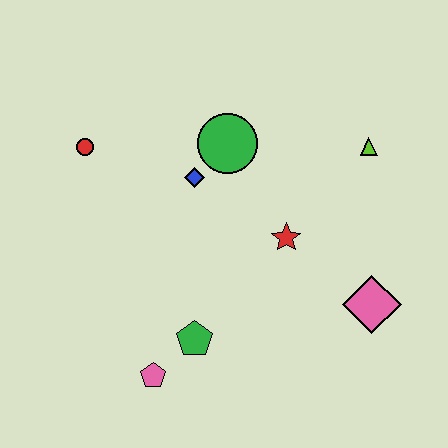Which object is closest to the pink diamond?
The red star is closest to the pink diamond.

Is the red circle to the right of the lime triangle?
No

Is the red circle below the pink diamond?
No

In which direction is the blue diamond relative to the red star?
The blue diamond is to the left of the red star.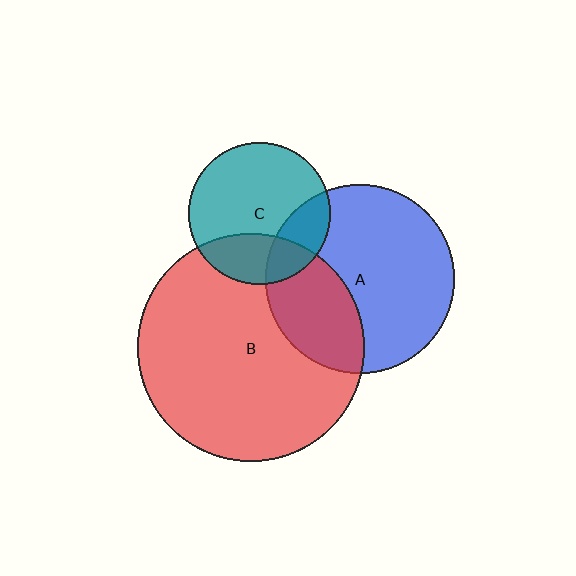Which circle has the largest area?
Circle B (red).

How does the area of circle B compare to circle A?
Approximately 1.5 times.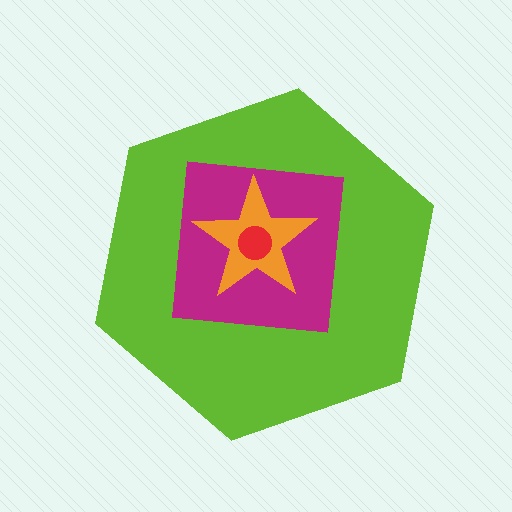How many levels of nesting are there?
4.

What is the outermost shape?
The lime hexagon.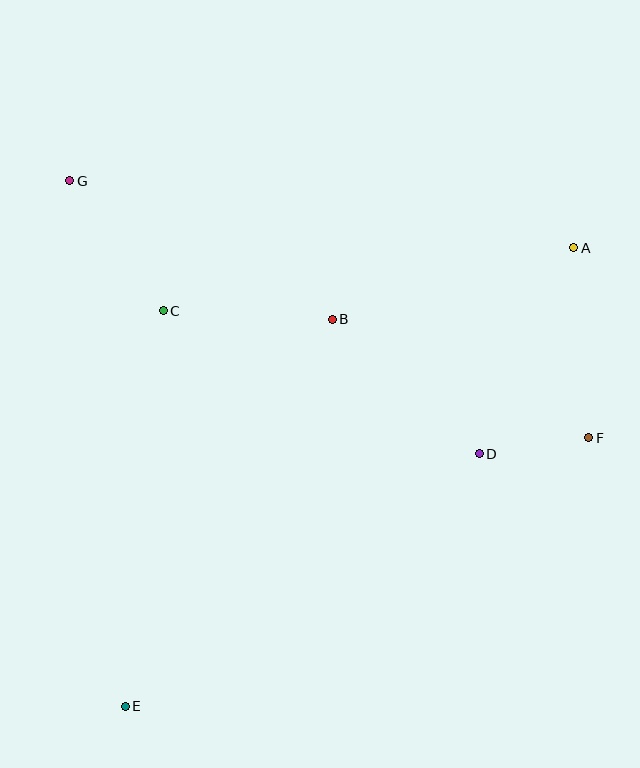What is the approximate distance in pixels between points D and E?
The distance between D and E is approximately 435 pixels.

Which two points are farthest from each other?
Points A and E are farthest from each other.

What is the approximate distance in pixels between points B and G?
The distance between B and G is approximately 297 pixels.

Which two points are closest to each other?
Points D and F are closest to each other.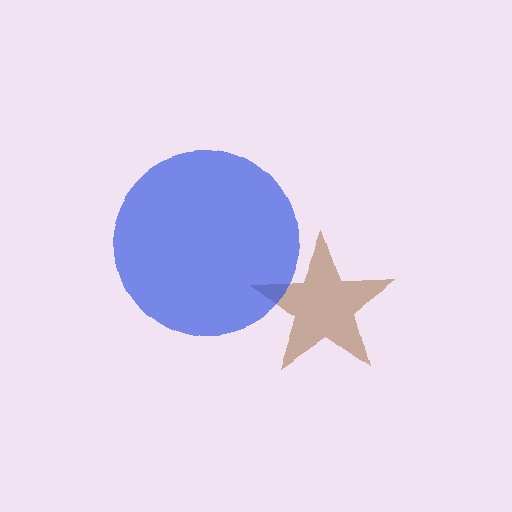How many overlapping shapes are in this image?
There are 2 overlapping shapes in the image.